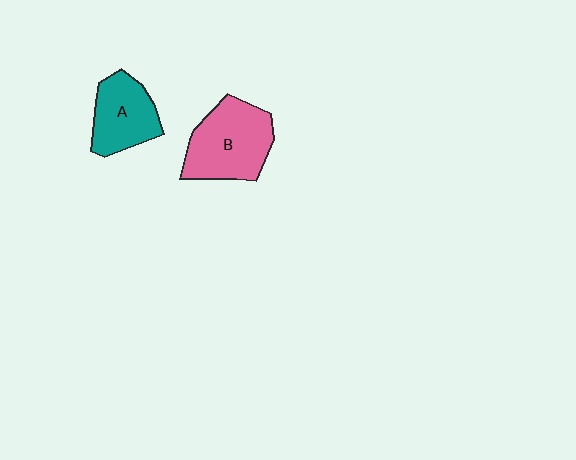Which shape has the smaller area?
Shape A (teal).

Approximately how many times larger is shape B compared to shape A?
Approximately 1.4 times.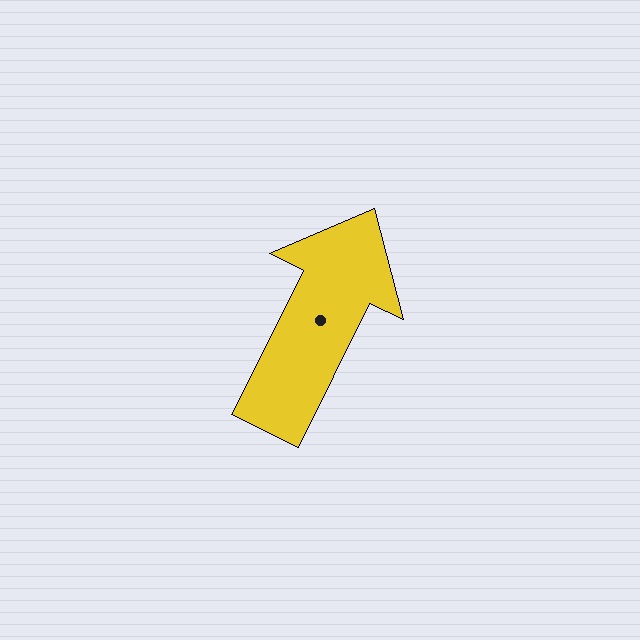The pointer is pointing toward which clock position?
Roughly 1 o'clock.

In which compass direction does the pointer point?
Northeast.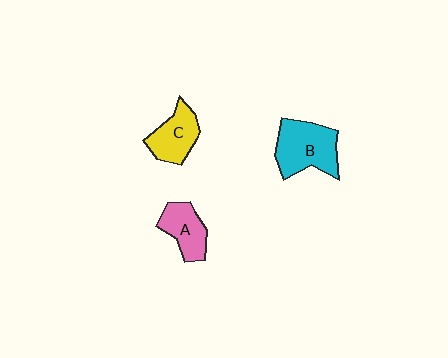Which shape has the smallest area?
Shape A (pink).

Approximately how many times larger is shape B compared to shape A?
Approximately 1.5 times.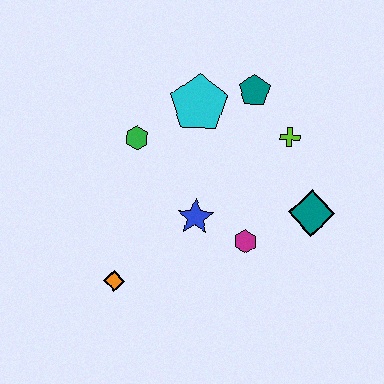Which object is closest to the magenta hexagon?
The blue star is closest to the magenta hexagon.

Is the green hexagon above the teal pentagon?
No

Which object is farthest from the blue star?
The teal pentagon is farthest from the blue star.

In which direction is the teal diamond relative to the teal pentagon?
The teal diamond is below the teal pentagon.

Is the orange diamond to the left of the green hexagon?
Yes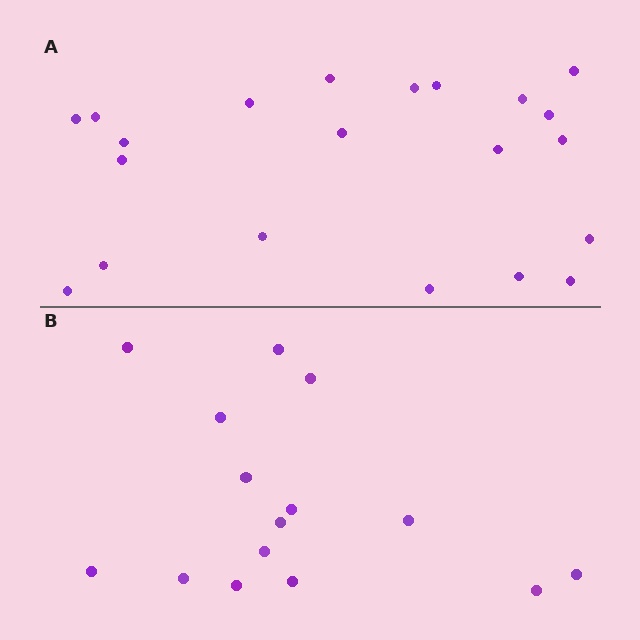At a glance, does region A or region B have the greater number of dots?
Region A (the top region) has more dots.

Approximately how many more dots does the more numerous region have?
Region A has about 6 more dots than region B.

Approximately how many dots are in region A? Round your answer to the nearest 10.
About 20 dots. (The exact count is 21, which rounds to 20.)